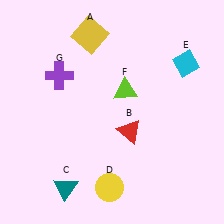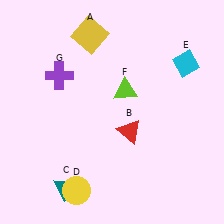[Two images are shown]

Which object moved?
The yellow circle (D) moved left.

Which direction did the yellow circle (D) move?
The yellow circle (D) moved left.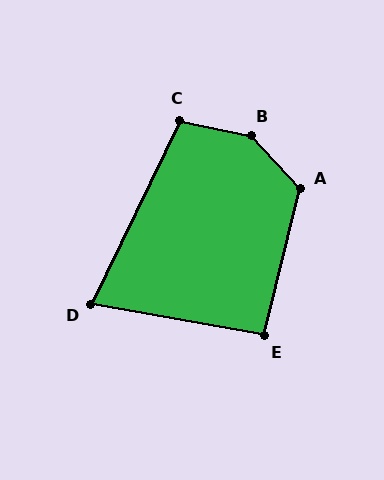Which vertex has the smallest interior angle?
D, at approximately 75 degrees.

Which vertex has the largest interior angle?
B, at approximately 145 degrees.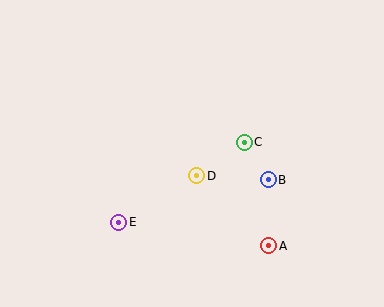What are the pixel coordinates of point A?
Point A is at (269, 246).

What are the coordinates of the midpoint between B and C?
The midpoint between B and C is at (256, 161).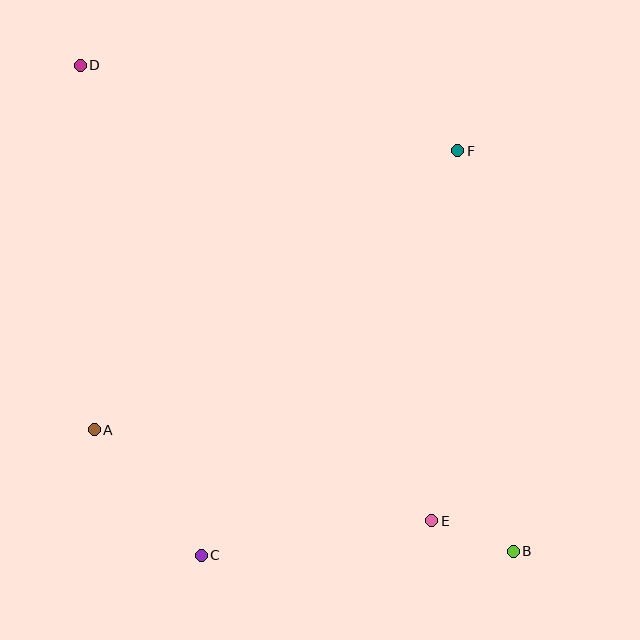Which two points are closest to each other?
Points B and E are closest to each other.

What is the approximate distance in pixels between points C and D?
The distance between C and D is approximately 504 pixels.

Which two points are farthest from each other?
Points B and D are farthest from each other.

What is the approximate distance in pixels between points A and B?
The distance between A and B is approximately 436 pixels.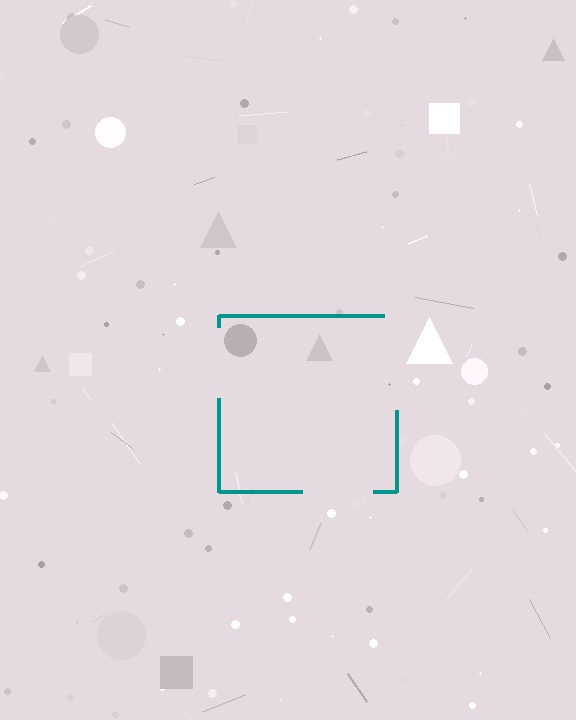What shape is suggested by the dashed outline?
The dashed outline suggests a square.